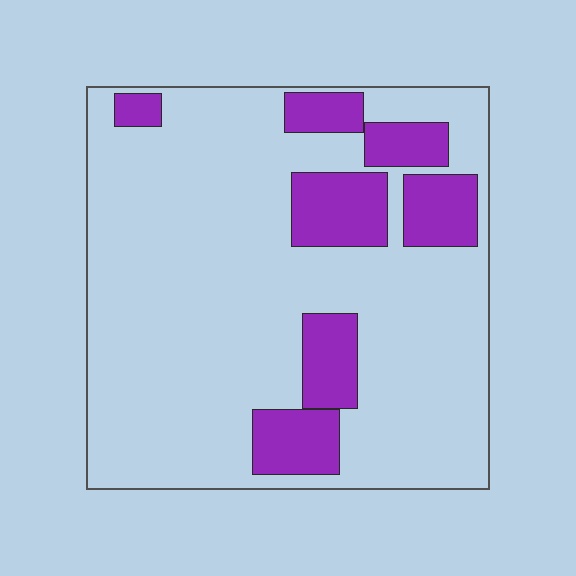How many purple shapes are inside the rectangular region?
7.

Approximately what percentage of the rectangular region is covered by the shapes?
Approximately 20%.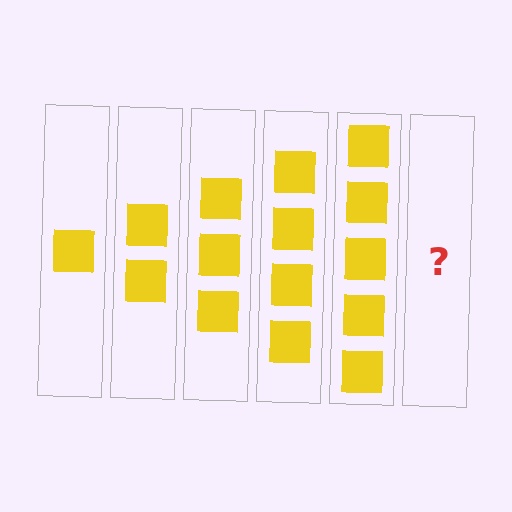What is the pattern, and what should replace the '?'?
The pattern is that each step adds one more square. The '?' should be 6 squares.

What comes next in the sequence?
The next element should be 6 squares.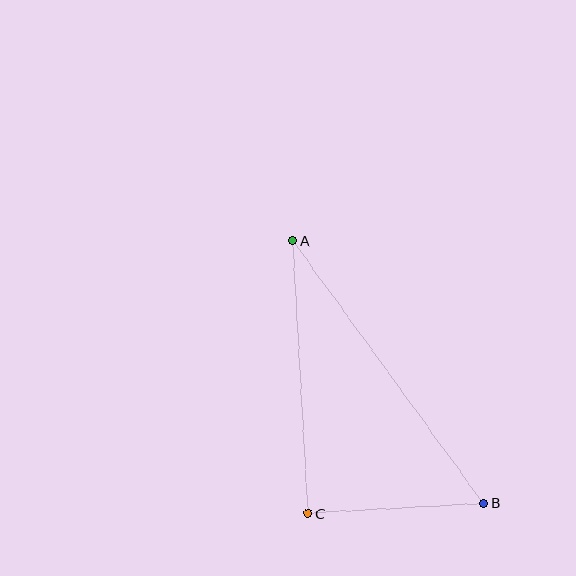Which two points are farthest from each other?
Points A and B are farthest from each other.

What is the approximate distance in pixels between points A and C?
The distance between A and C is approximately 273 pixels.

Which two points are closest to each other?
Points B and C are closest to each other.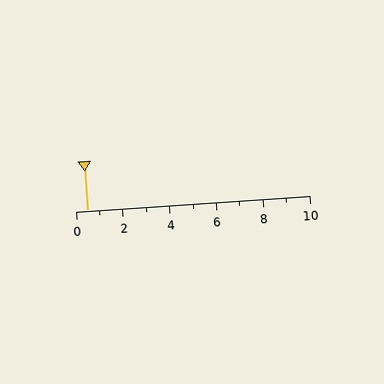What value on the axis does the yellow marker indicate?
The marker indicates approximately 0.5.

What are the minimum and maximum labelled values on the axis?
The axis runs from 0 to 10.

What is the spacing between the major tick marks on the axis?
The major ticks are spaced 2 apart.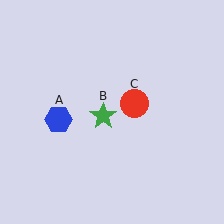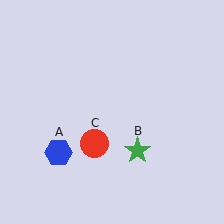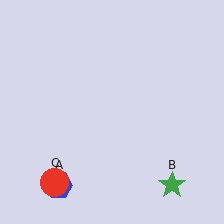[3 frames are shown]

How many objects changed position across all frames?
3 objects changed position: blue hexagon (object A), green star (object B), red circle (object C).